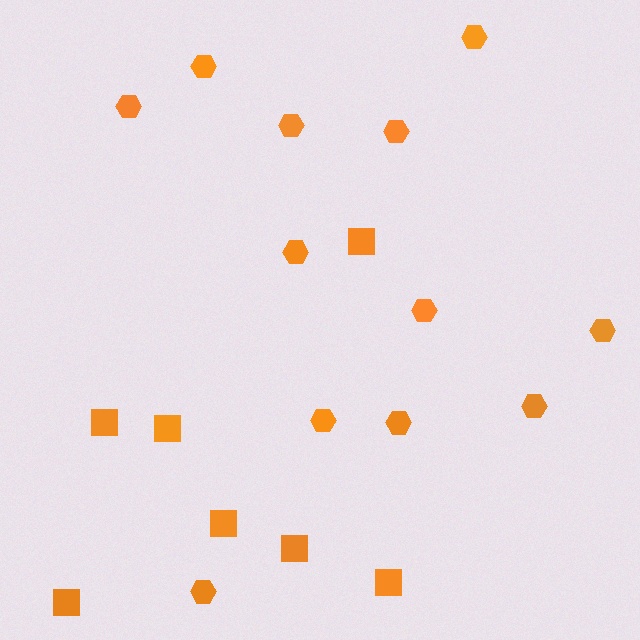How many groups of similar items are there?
There are 2 groups: one group of squares (7) and one group of hexagons (12).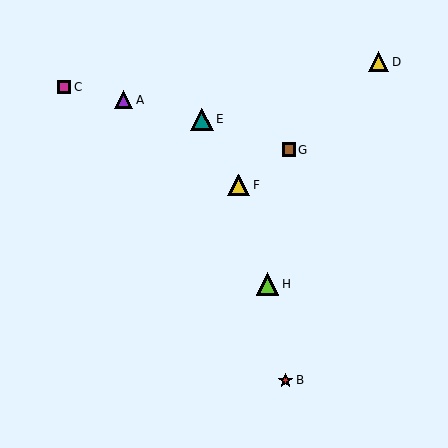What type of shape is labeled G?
Shape G is a brown square.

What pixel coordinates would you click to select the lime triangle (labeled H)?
Click at (268, 284) to select the lime triangle H.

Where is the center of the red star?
The center of the red star is at (286, 380).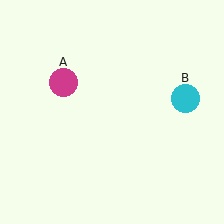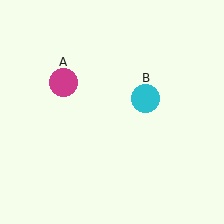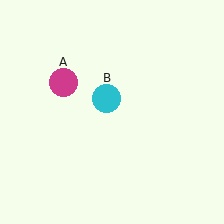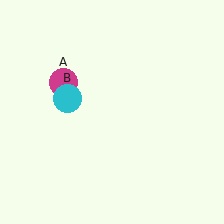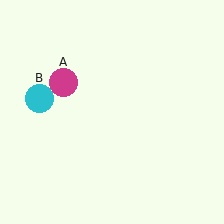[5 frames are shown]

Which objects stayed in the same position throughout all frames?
Magenta circle (object A) remained stationary.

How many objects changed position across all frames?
1 object changed position: cyan circle (object B).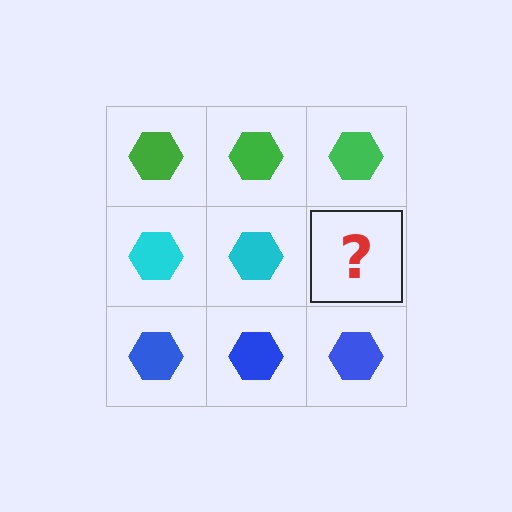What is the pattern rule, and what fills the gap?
The rule is that each row has a consistent color. The gap should be filled with a cyan hexagon.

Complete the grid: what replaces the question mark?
The question mark should be replaced with a cyan hexagon.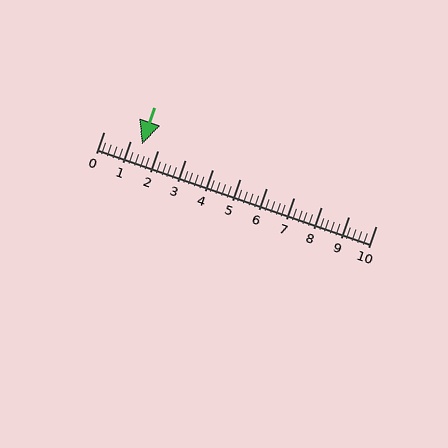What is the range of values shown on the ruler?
The ruler shows values from 0 to 10.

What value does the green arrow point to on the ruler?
The green arrow points to approximately 1.4.